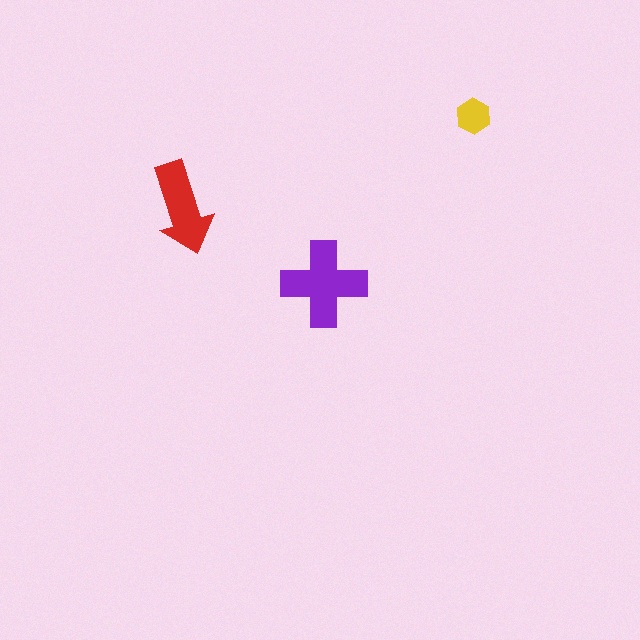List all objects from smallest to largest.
The yellow hexagon, the red arrow, the purple cross.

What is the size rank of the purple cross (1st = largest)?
1st.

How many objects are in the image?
There are 3 objects in the image.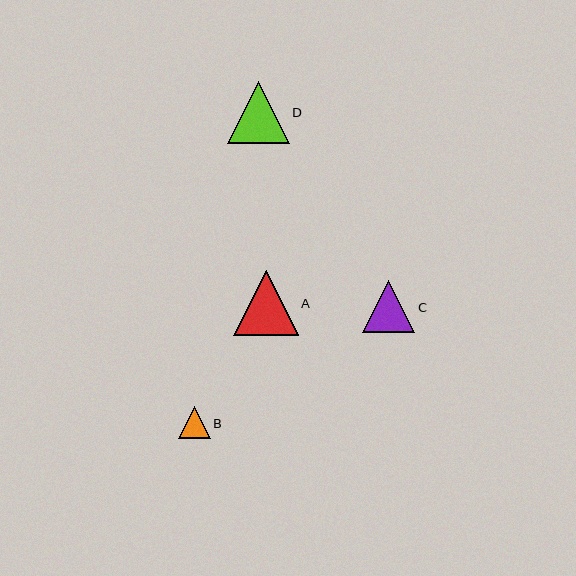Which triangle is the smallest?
Triangle B is the smallest with a size of approximately 32 pixels.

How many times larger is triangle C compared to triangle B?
Triangle C is approximately 1.6 times the size of triangle B.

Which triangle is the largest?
Triangle A is the largest with a size of approximately 65 pixels.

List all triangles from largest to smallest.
From largest to smallest: A, D, C, B.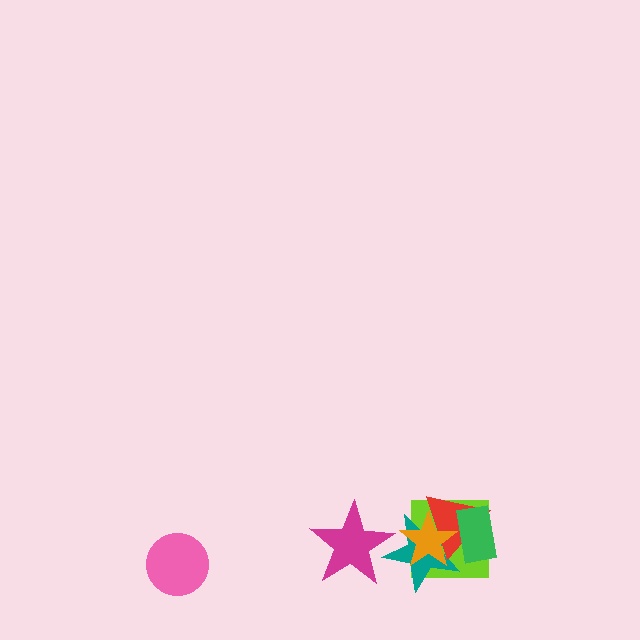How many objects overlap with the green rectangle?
4 objects overlap with the green rectangle.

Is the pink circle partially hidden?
No, no other shape covers it.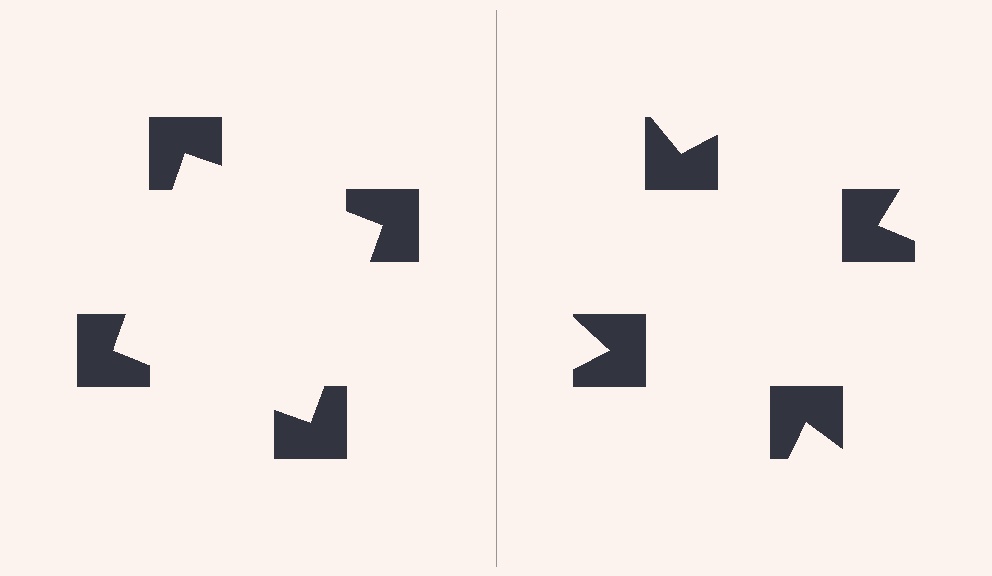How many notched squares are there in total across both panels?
8 — 4 on each side.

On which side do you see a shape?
An illusory square appears on the left side. On the right side the wedge cuts are rotated, so no coherent shape forms.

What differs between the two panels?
The notched squares are positioned identically on both sides; only the wedge orientations differ. On the left they align to a square; on the right they are misaligned.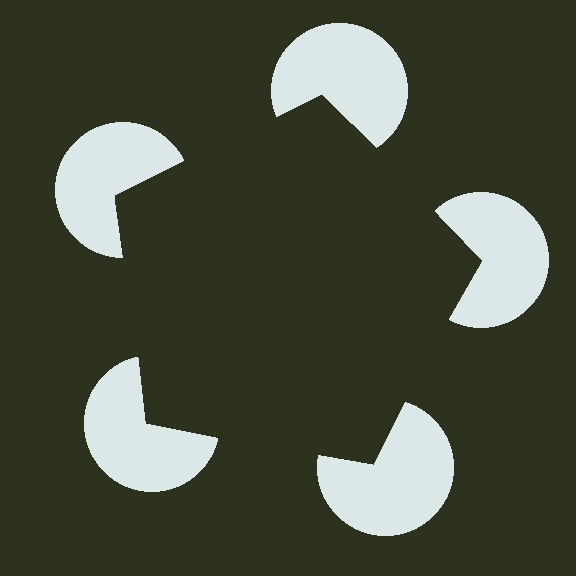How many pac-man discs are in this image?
There are 5 — one at each vertex of the illusory pentagon.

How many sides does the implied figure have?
5 sides.